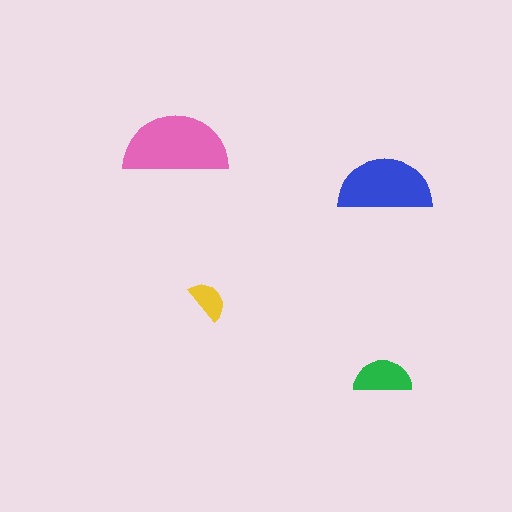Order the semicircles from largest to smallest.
the pink one, the blue one, the green one, the yellow one.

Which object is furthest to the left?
The pink semicircle is leftmost.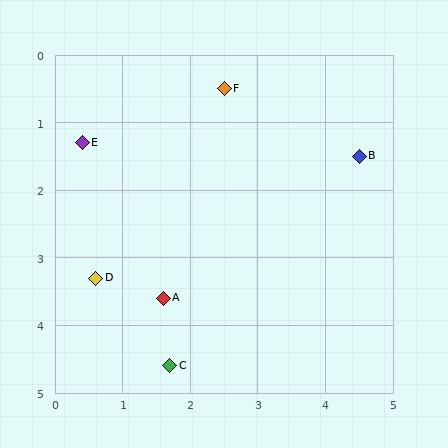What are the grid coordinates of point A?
Point A is at approximately (1.6, 3.6).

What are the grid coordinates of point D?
Point D is at approximately (0.6, 3.3).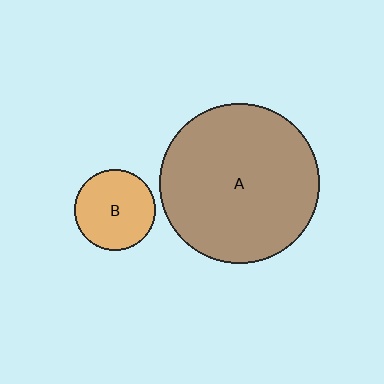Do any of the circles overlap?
No, none of the circles overlap.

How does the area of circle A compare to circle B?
Approximately 3.8 times.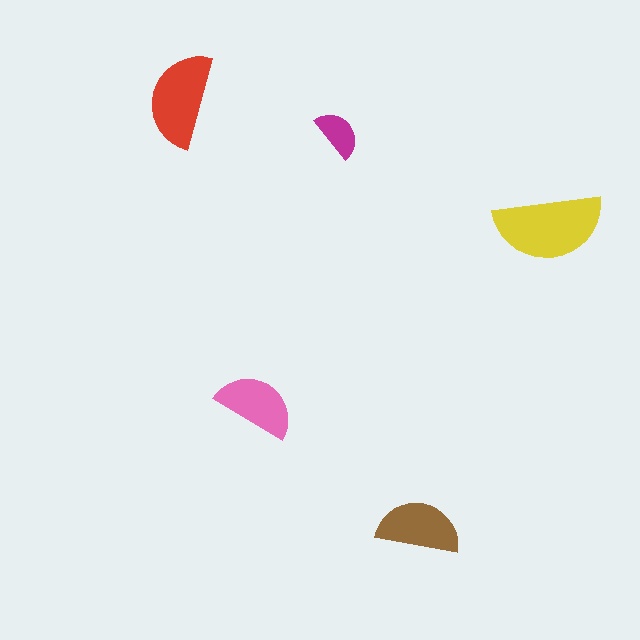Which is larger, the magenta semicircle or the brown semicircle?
The brown one.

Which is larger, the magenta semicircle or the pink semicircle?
The pink one.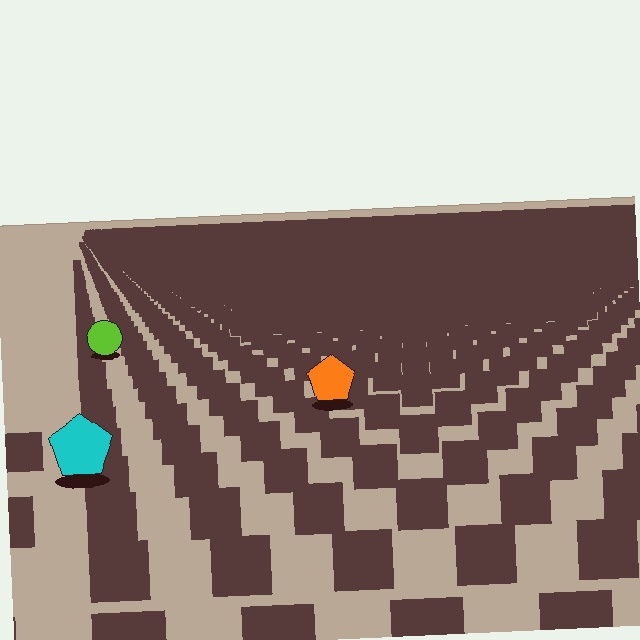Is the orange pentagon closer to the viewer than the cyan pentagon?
No. The cyan pentagon is closer — you can tell from the texture gradient: the ground texture is coarser near it.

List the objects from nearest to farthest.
From nearest to farthest: the cyan pentagon, the orange pentagon, the lime circle.